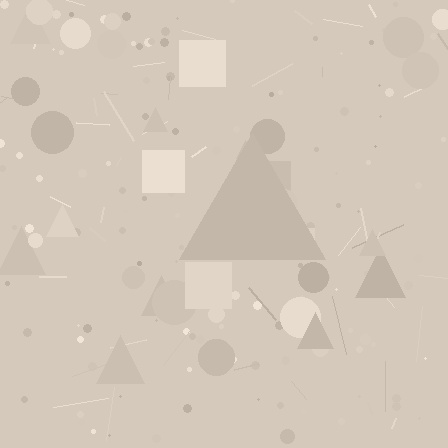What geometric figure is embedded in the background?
A triangle is embedded in the background.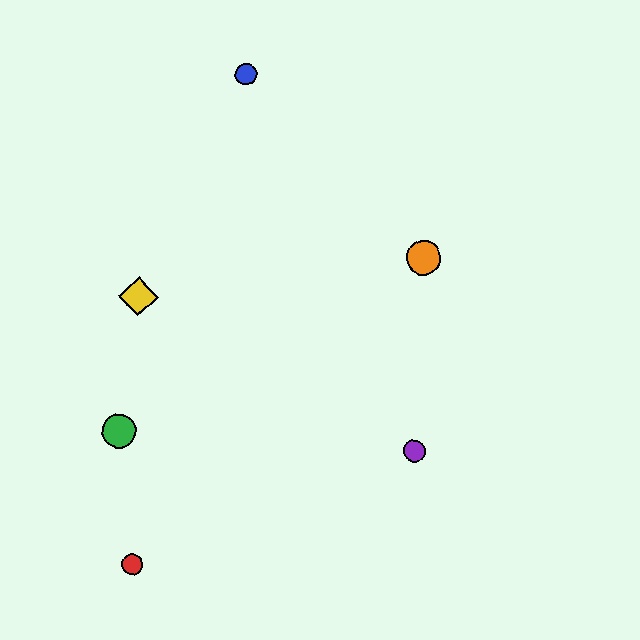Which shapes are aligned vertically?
The purple circle, the orange circle are aligned vertically.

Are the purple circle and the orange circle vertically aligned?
Yes, both are at x≈415.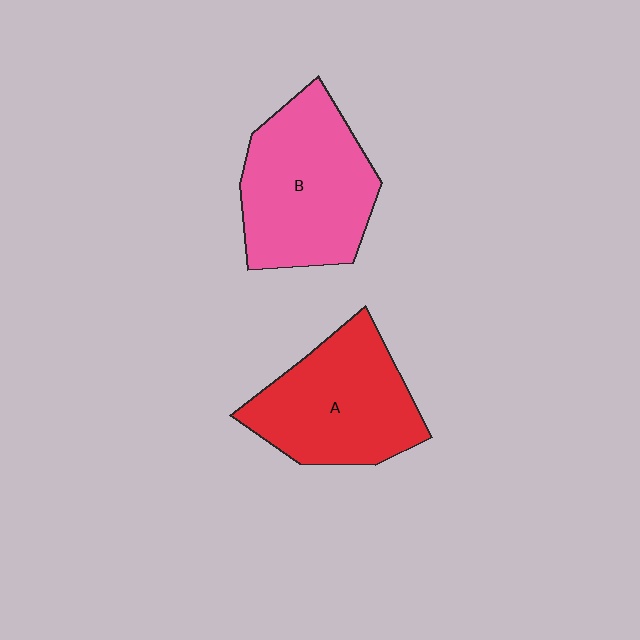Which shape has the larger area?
Shape B (pink).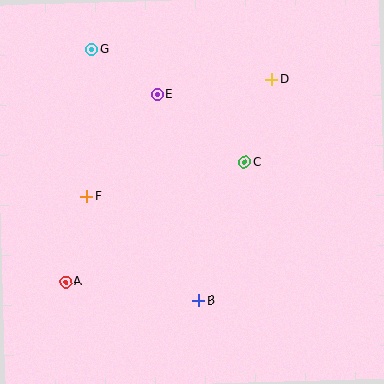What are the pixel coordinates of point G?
Point G is at (92, 50).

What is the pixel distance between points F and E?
The distance between F and E is 124 pixels.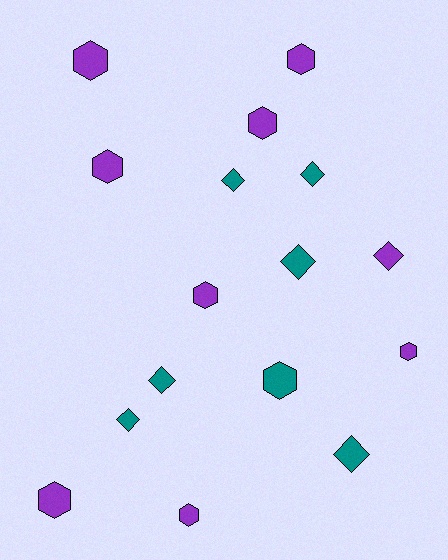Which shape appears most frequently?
Hexagon, with 9 objects.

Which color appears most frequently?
Purple, with 9 objects.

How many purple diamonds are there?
There is 1 purple diamond.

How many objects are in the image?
There are 16 objects.